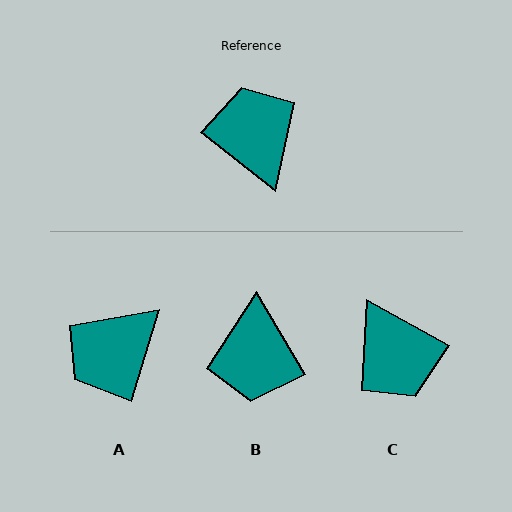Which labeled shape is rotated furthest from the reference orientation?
C, about 171 degrees away.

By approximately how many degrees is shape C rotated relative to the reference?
Approximately 171 degrees clockwise.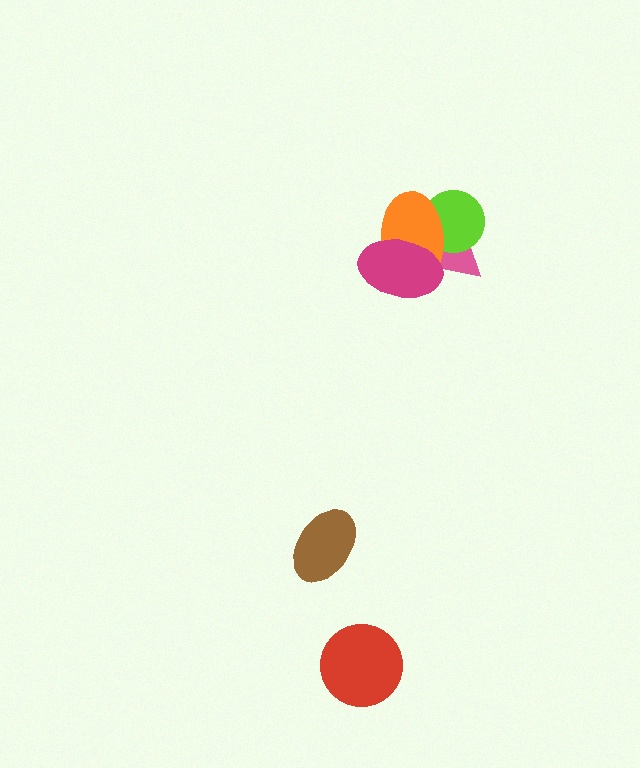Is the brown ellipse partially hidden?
No, no other shape covers it.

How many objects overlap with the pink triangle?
3 objects overlap with the pink triangle.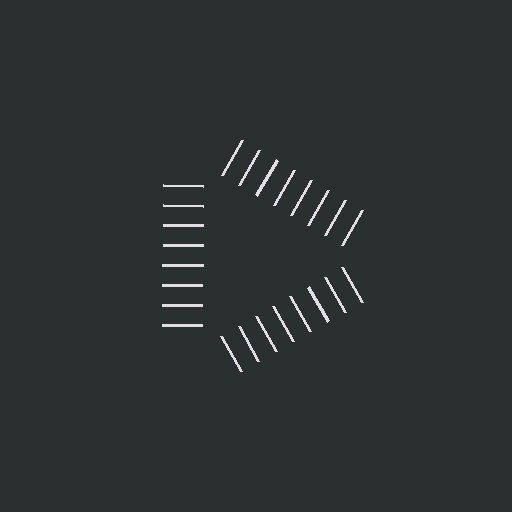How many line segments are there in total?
24 — 8 along each of the 3 edges.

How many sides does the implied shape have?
3 sides — the line-ends trace a triangle.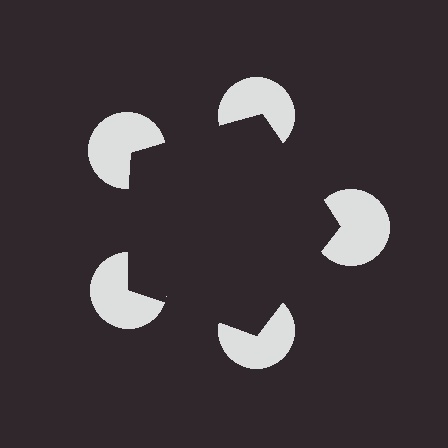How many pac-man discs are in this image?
There are 5 — one at each vertex of the illusory pentagon.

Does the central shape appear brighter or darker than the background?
It typically appears slightly darker than the background, even though no actual brightness change is drawn.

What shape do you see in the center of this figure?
An illusory pentagon — its edges are inferred from the aligned wedge cuts in the pac-man discs, not physically drawn.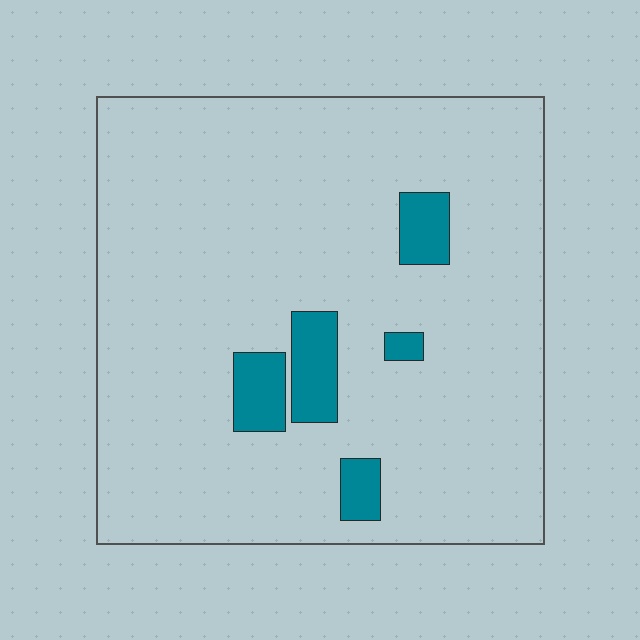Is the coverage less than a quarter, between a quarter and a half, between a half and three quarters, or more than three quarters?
Less than a quarter.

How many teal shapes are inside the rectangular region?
5.